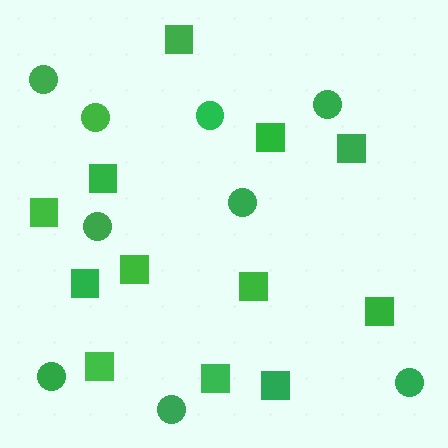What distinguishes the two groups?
There are 2 groups: one group of squares (12) and one group of circles (9).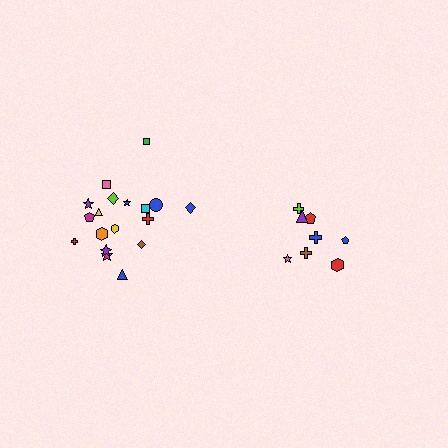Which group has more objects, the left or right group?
The left group.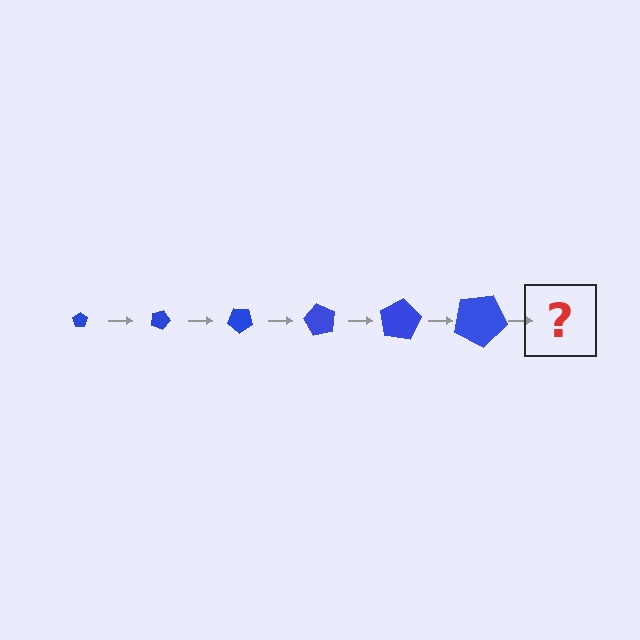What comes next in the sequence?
The next element should be a pentagon, larger than the previous one and rotated 120 degrees from the start.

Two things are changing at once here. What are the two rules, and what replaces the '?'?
The two rules are that the pentagon grows larger each step and it rotates 20 degrees each step. The '?' should be a pentagon, larger than the previous one and rotated 120 degrees from the start.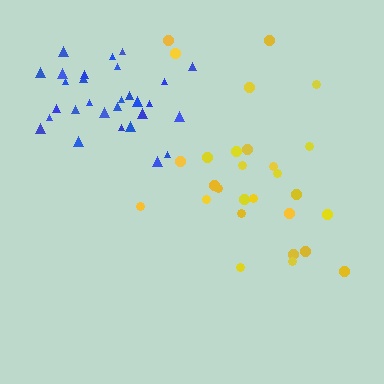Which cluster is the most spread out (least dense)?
Yellow.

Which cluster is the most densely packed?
Blue.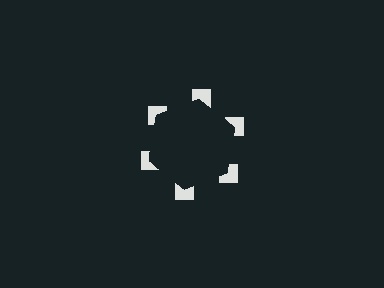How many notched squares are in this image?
There are 6 — one at each vertex of the illusory hexagon.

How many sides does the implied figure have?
6 sides.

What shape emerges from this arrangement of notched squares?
An illusory hexagon — its edges are inferred from the aligned wedge cuts in the notched squares, not physically drawn.